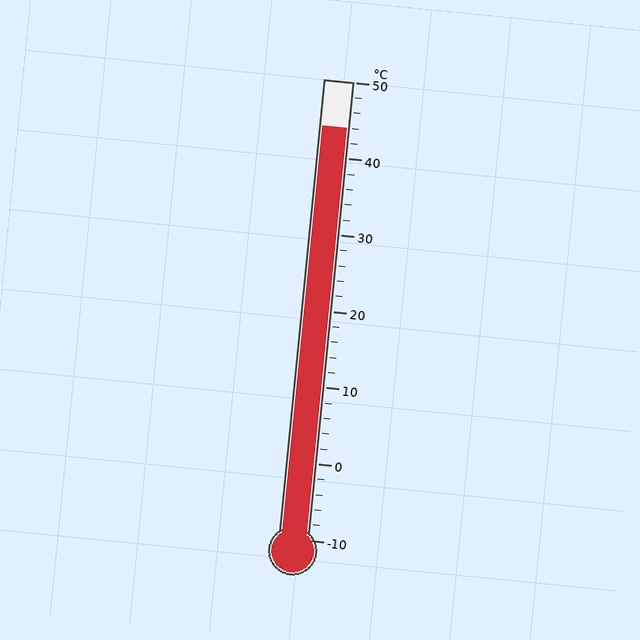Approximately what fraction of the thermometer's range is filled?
The thermometer is filled to approximately 90% of its range.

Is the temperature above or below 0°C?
The temperature is above 0°C.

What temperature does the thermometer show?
The thermometer shows approximately 44°C.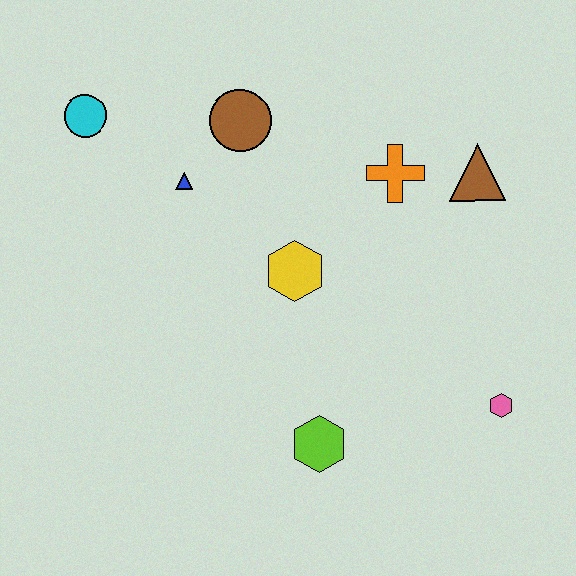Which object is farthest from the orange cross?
The cyan circle is farthest from the orange cross.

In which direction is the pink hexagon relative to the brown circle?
The pink hexagon is below the brown circle.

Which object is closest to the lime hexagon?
The yellow hexagon is closest to the lime hexagon.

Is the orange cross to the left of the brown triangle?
Yes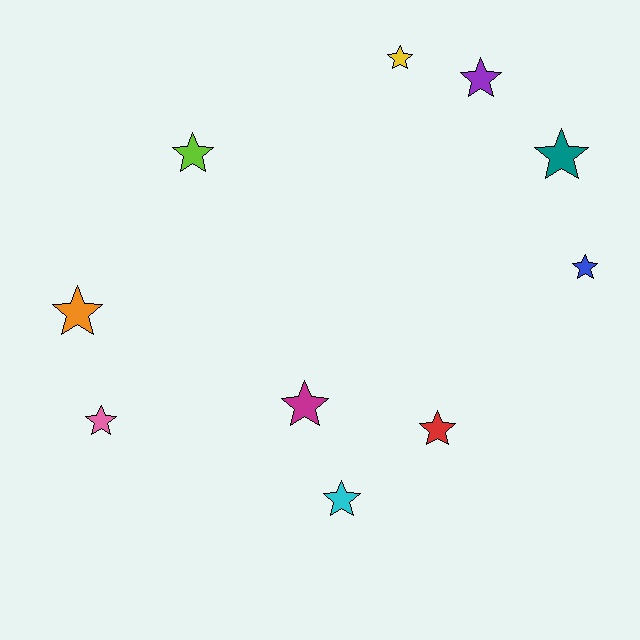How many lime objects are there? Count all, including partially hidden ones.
There is 1 lime object.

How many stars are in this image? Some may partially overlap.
There are 10 stars.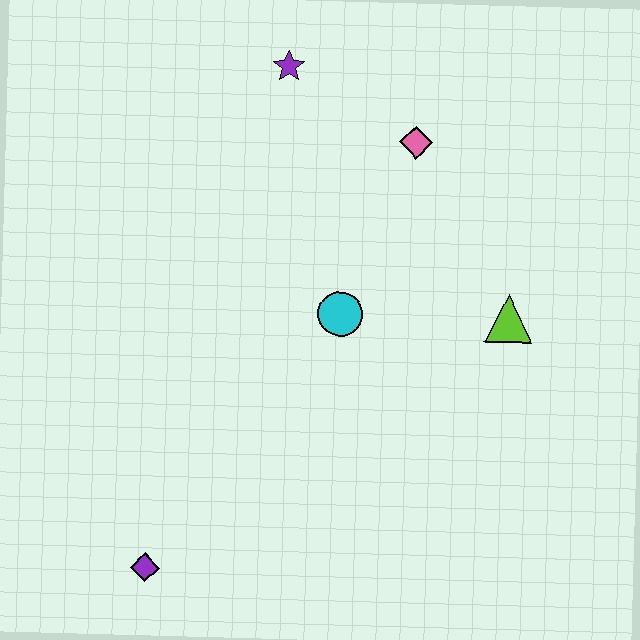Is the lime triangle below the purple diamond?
No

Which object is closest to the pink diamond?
The purple star is closest to the pink diamond.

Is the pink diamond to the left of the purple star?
No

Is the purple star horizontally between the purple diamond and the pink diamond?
Yes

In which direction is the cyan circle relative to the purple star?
The cyan circle is below the purple star.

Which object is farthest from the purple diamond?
The purple star is farthest from the purple diamond.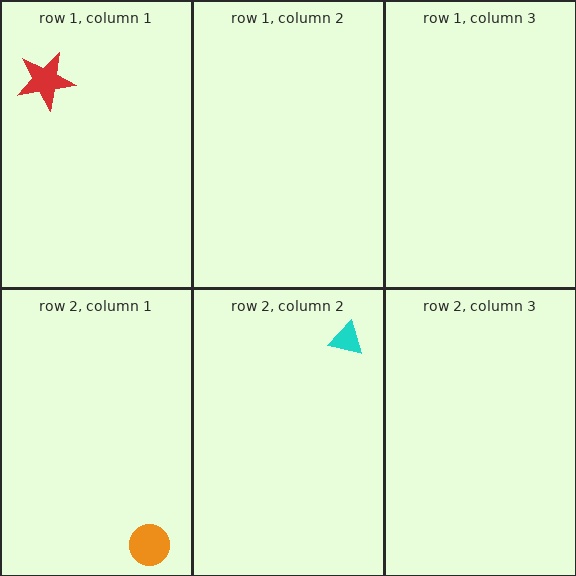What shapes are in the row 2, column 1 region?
The orange circle.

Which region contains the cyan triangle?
The row 2, column 2 region.